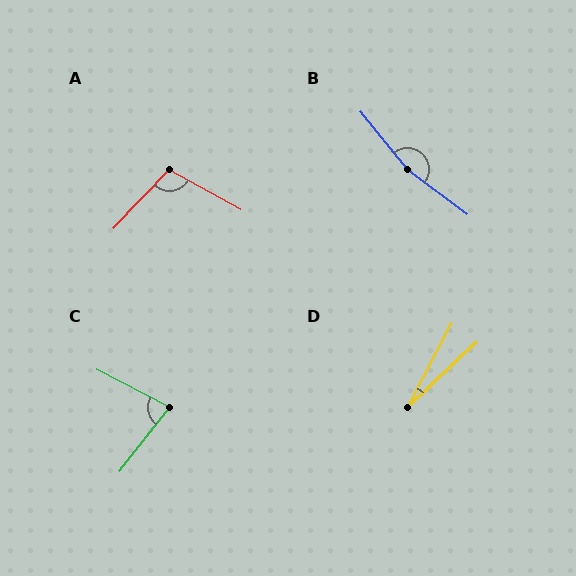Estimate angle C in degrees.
Approximately 80 degrees.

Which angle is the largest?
B, at approximately 165 degrees.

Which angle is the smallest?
D, at approximately 19 degrees.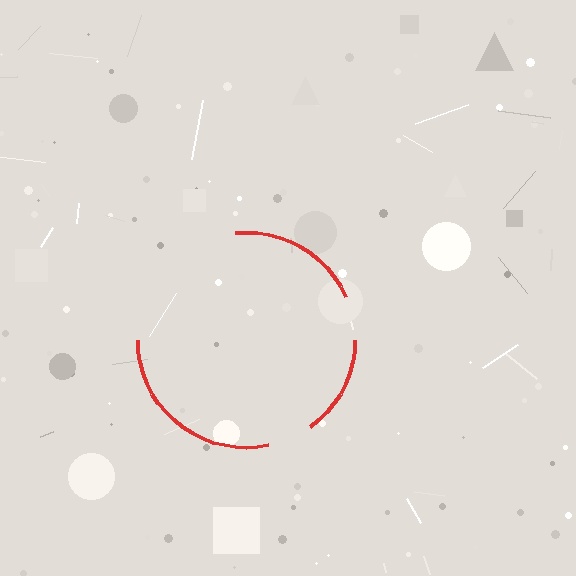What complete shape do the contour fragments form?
The contour fragments form a circle.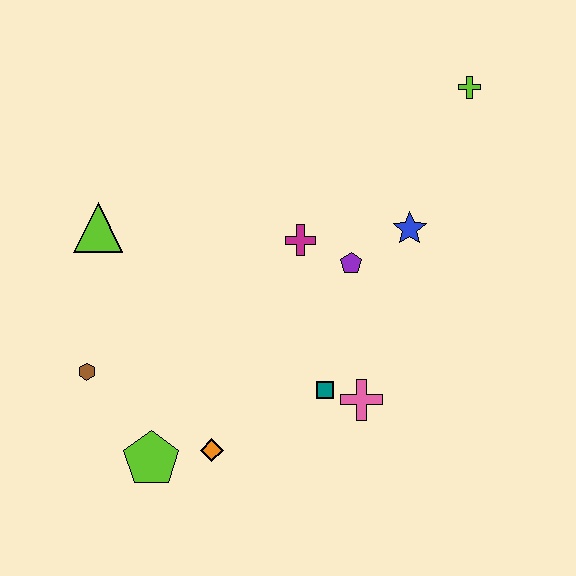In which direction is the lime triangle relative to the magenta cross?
The lime triangle is to the left of the magenta cross.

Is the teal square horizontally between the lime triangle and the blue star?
Yes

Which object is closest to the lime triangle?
The brown hexagon is closest to the lime triangle.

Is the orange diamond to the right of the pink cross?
No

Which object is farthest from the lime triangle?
The lime cross is farthest from the lime triangle.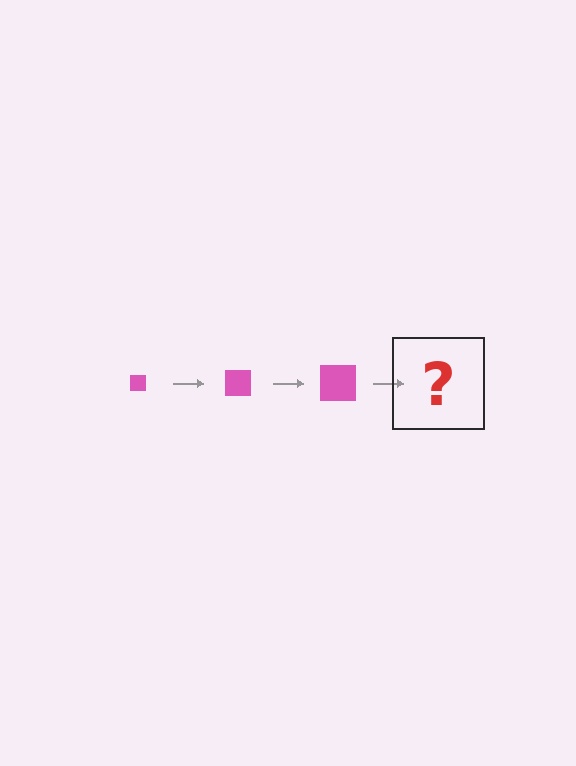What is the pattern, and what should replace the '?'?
The pattern is that the square gets progressively larger each step. The '?' should be a pink square, larger than the previous one.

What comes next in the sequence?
The next element should be a pink square, larger than the previous one.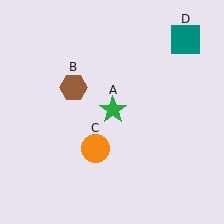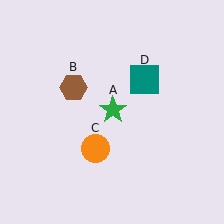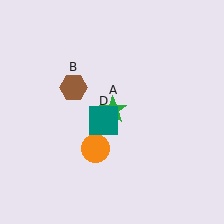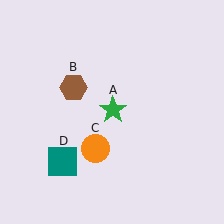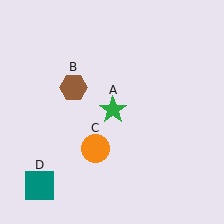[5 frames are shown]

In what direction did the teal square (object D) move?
The teal square (object D) moved down and to the left.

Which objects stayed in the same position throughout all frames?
Green star (object A) and brown hexagon (object B) and orange circle (object C) remained stationary.